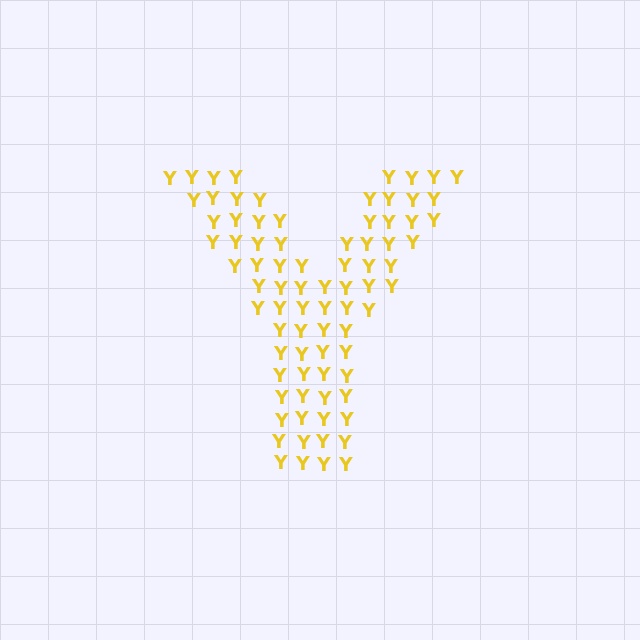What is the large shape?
The large shape is the letter Y.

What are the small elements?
The small elements are letter Y's.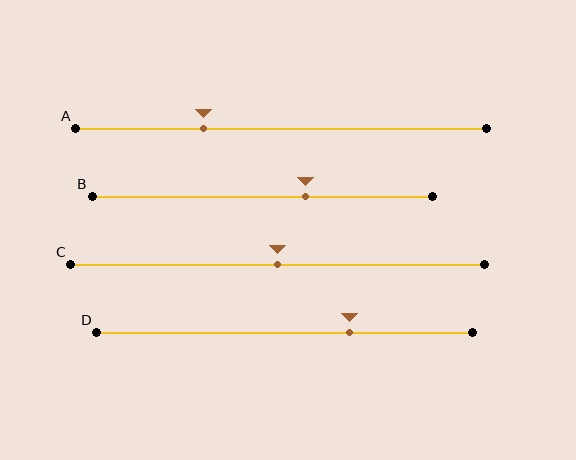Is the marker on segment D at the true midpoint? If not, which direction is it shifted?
No, the marker on segment D is shifted to the right by about 17% of the segment length.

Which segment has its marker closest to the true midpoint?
Segment C has its marker closest to the true midpoint.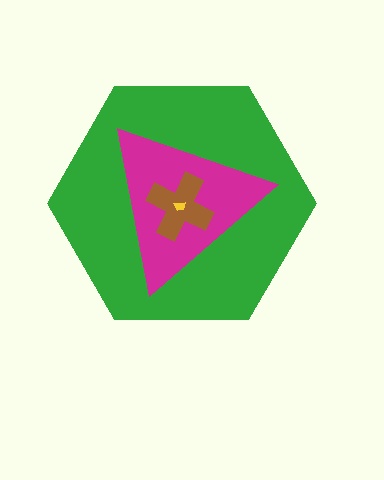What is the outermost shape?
The green hexagon.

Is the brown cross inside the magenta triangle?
Yes.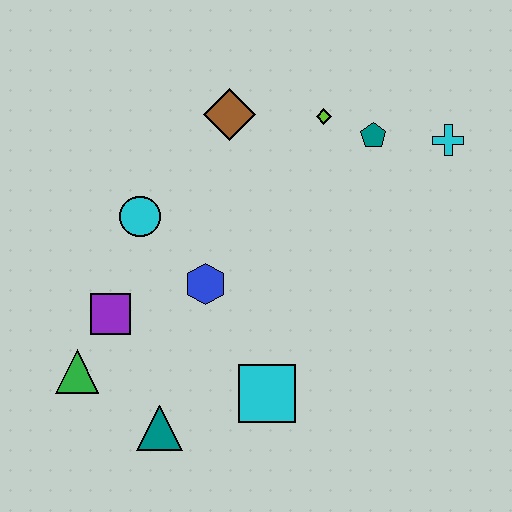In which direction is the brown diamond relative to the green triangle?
The brown diamond is above the green triangle.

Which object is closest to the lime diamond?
The teal pentagon is closest to the lime diamond.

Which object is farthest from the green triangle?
The cyan cross is farthest from the green triangle.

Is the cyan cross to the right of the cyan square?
Yes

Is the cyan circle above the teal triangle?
Yes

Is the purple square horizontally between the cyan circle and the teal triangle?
No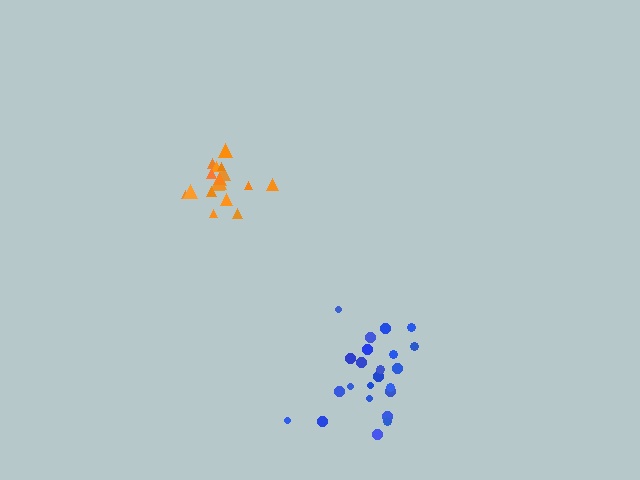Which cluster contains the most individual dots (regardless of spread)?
Blue (23).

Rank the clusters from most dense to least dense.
orange, blue.